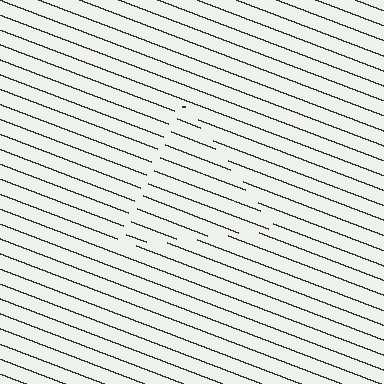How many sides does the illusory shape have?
3 sides — the line-ends trace a triangle.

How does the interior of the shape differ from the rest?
The interior of the shape contains the same grating, shifted by half a period — the contour is defined by the phase discontinuity where line-ends from the inner and outer gratings abut.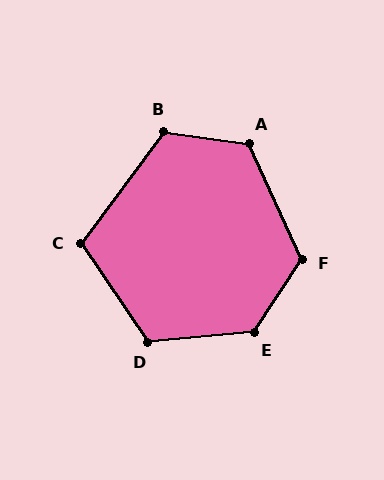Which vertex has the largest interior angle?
E, at approximately 128 degrees.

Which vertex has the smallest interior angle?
C, at approximately 109 degrees.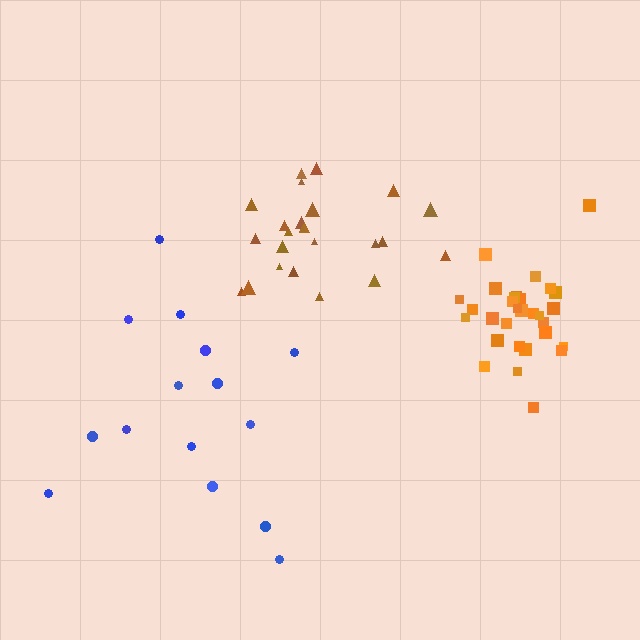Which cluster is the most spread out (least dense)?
Blue.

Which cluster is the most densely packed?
Orange.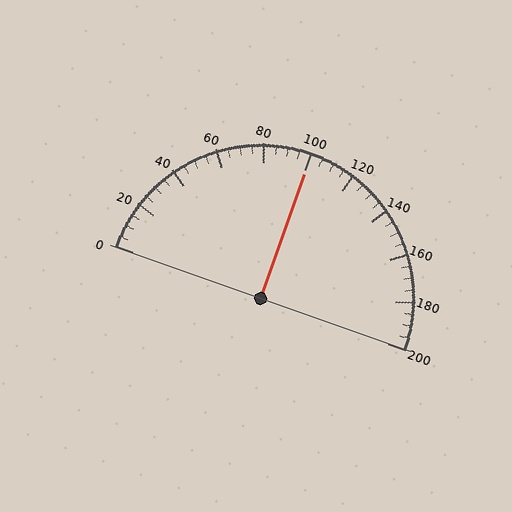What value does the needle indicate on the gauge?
The needle indicates approximately 100.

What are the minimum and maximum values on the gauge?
The gauge ranges from 0 to 200.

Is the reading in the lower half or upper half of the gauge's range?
The reading is in the upper half of the range (0 to 200).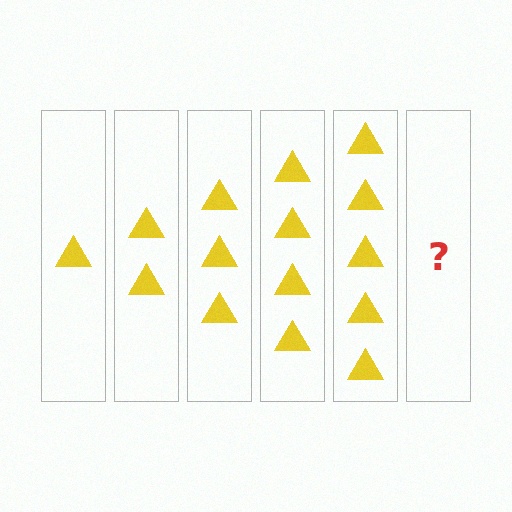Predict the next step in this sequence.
The next step is 6 triangles.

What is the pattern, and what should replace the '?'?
The pattern is that each step adds one more triangle. The '?' should be 6 triangles.